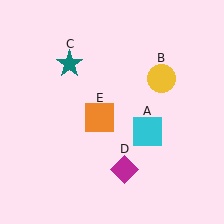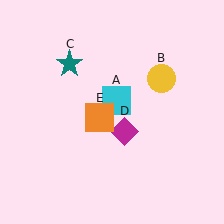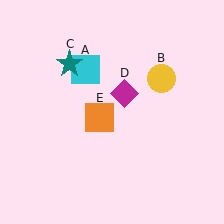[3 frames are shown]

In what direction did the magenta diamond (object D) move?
The magenta diamond (object D) moved up.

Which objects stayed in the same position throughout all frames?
Yellow circle (object B) and teal star (object C) and orange square (object E) remained stationary.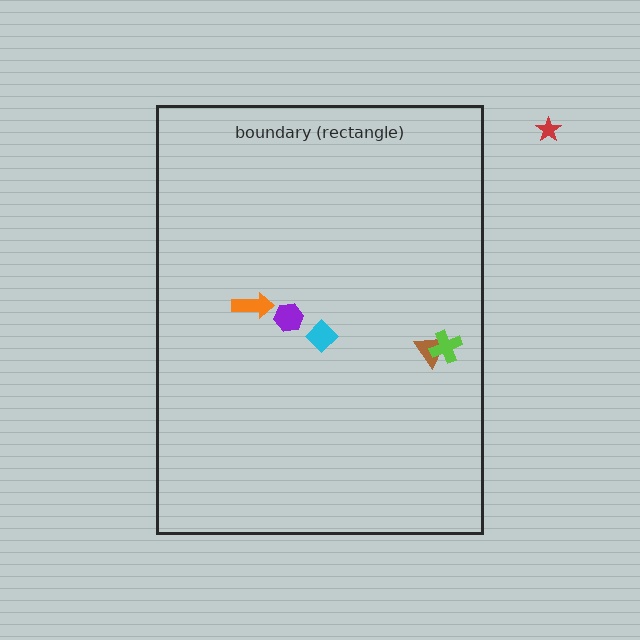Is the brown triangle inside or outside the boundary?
Inside.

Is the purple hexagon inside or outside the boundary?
Inside.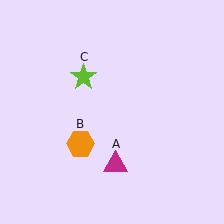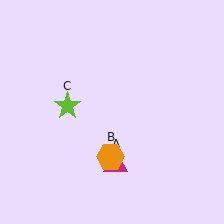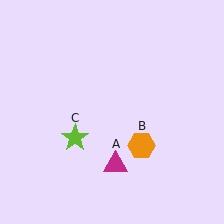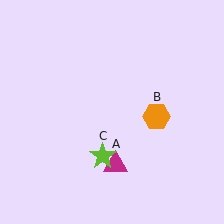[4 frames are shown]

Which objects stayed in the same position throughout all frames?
Magenta triangle (object A) remained stationary.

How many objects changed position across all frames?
2 objects changed position: orange hexagon (object B), lime star (object C).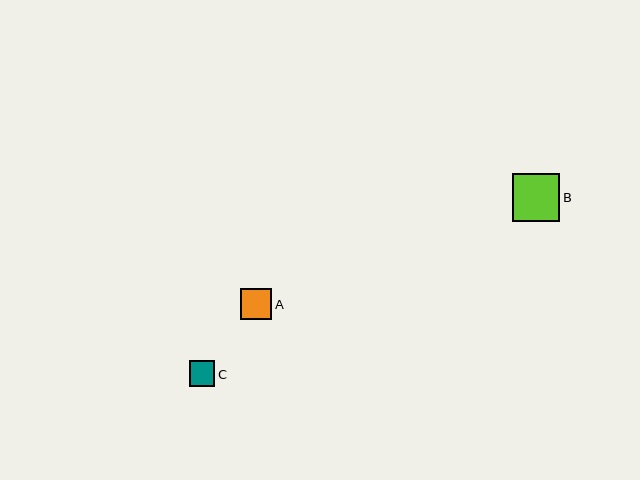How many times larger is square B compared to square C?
Square B is approximately 1.9 times the size of square C.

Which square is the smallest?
Square C is the smallest with a size of approximately 26 pixels.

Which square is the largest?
Square B is the largest with a size of approximately 48 pixels.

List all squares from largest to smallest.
From largest to smallest: B, A, C.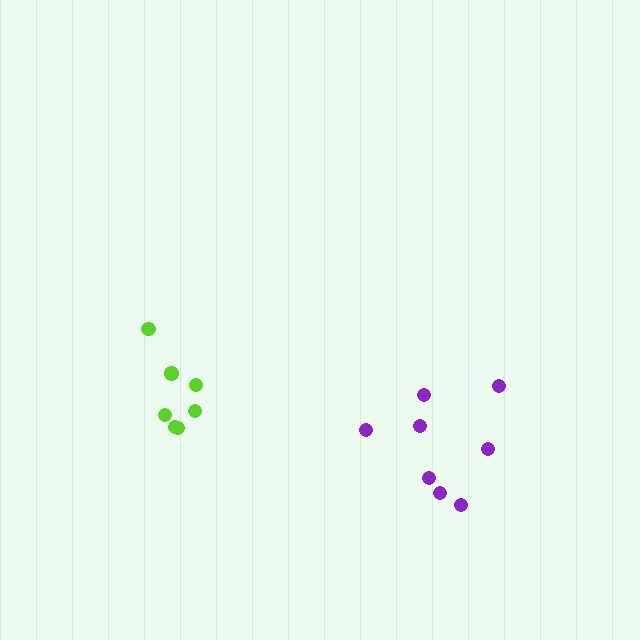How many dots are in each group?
Group 1: 7 dots, Group 2: 8 dots (15 total).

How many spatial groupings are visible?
There are 2 spatial groupings.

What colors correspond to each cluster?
The clusters are colored: lime, purple.